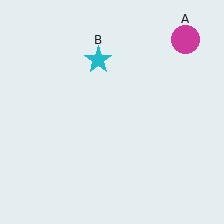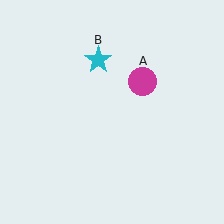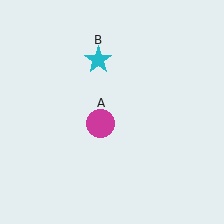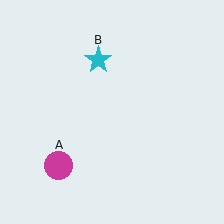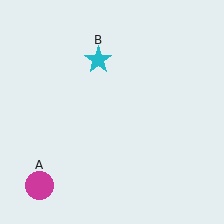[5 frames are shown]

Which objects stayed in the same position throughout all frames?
Cyan star (object B) remained stationary.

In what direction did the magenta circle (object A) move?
The magenta circle (object A) moved down and to the left.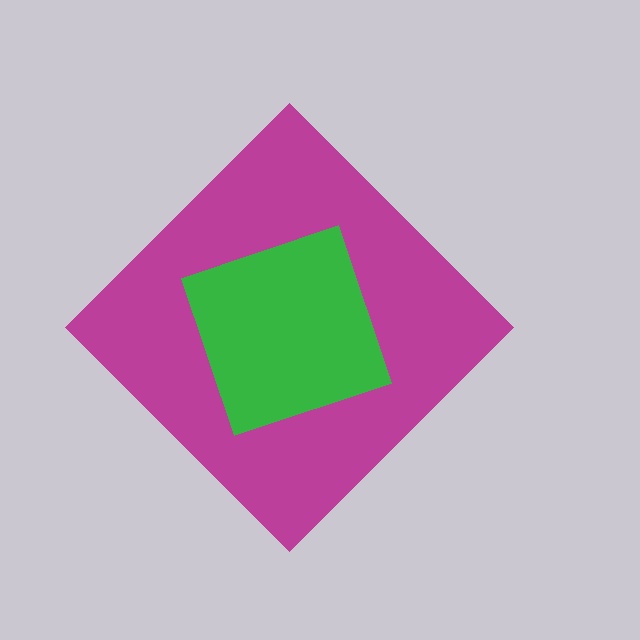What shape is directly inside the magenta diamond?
The green square.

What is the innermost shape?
The green square.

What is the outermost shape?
The magenta diamond.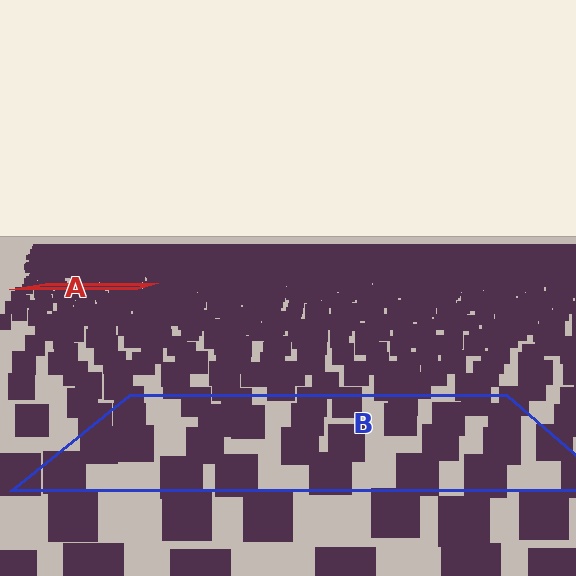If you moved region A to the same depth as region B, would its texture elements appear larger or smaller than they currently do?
They would appear larger. At a closer depth, the same texture elements are projected at a bigger on-screen size.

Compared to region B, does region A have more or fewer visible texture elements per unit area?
Region A has more texture elements per unit area — they are packed more densely because it is farther away.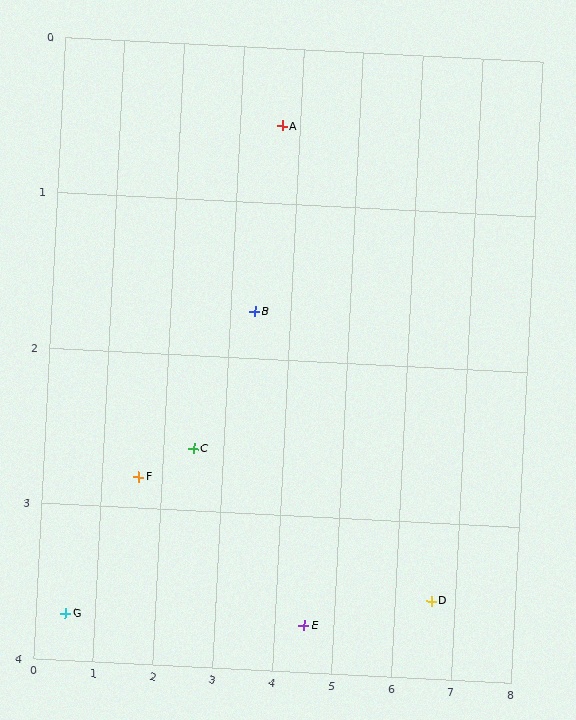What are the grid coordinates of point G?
Point G is at approximately (0.5, 3.7).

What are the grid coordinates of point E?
Point E is at approximately (4.5, 3.7).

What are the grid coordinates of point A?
Point A is at approximately (3.7, 0.5).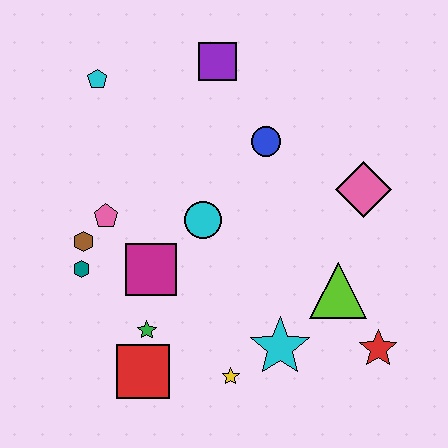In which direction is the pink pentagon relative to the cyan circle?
The pink pentagon is to the left of the cyan circle.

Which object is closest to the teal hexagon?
The brown hexagon is closest to the teal hexagon.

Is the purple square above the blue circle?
Yes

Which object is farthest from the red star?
The cyan pentagon is farthest from the red star.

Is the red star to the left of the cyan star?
No